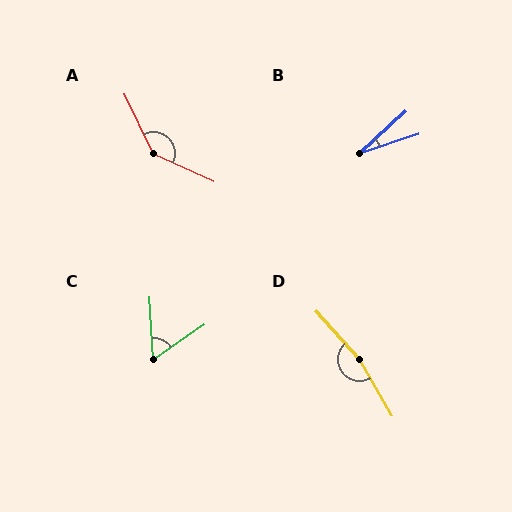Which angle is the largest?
D, at approximately 168 degrees.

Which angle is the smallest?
B, at approximately 24 degrees.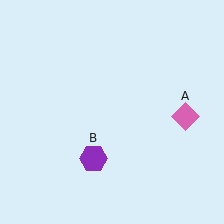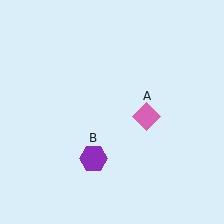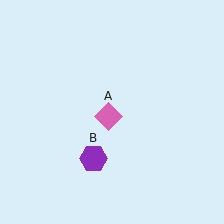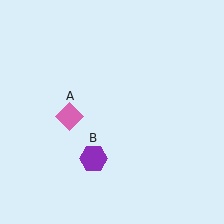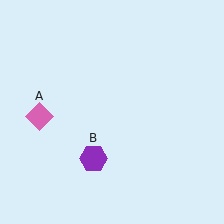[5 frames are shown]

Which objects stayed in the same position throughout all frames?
Purple hexagon (object B) remained stationary.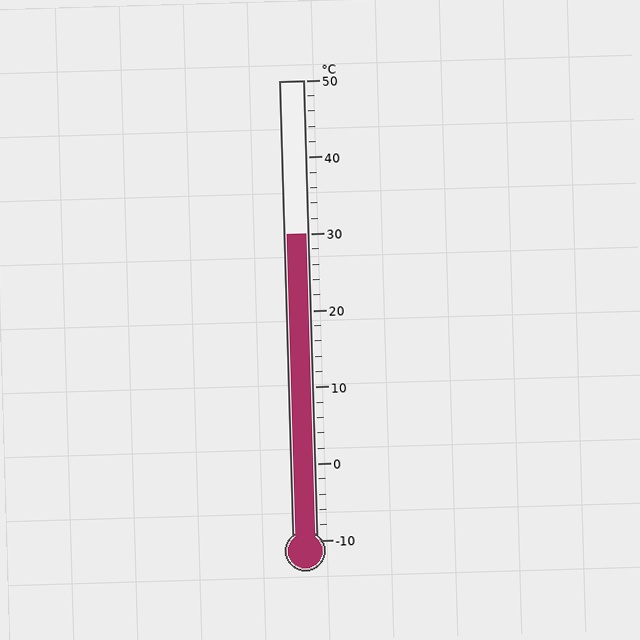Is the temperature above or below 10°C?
The temperature is above 10°C.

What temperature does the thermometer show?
The thermometer shows approximately 30°C.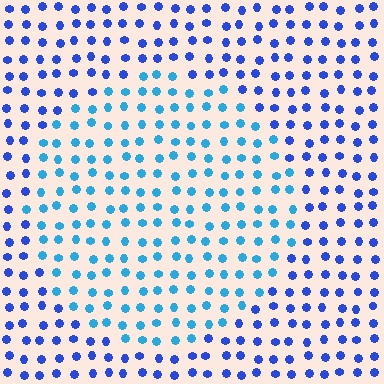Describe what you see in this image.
The image is filled with small blue elements in a uniform arrangement. A circle-shaped region is visible where the elements are tinted to a slightly different hue, forming a subtle color boundary.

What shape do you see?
I see a circle.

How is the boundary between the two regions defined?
The boundary is defined purely by a slight shift in hue (about 33 degrees). Spacing, size, and orientation are identical on both sides.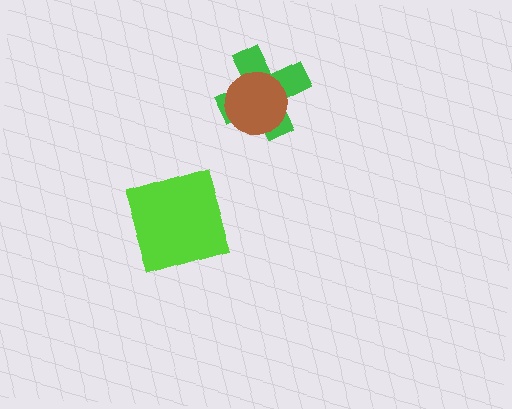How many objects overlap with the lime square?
0 objects overlap with the lime square.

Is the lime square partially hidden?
No, no other shape covers it.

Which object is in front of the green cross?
The brown circle is in front of the green cross.